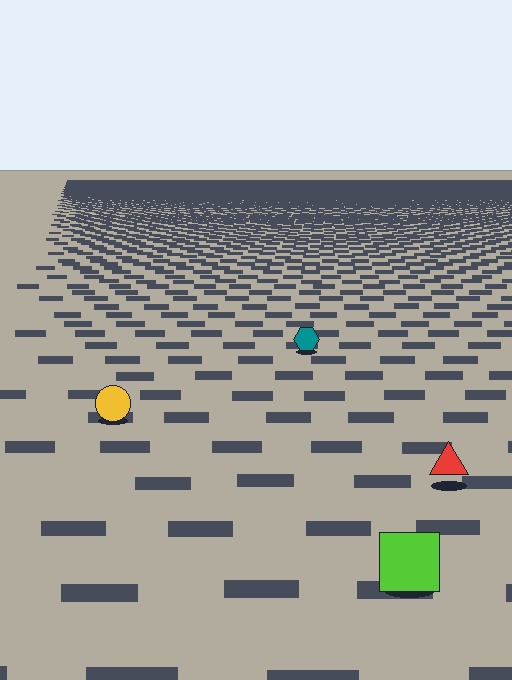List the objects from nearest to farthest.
From nearest to farthest: the lime square, the red triangle, the yellow circle, the teal hexagon.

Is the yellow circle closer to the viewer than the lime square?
No. The lime square is closer — you can tell from the texture gradient: the ground texture is coarser near it.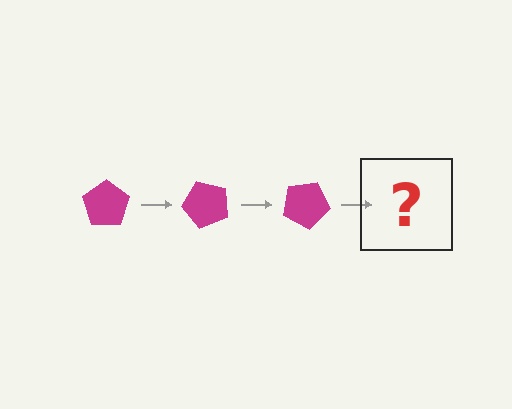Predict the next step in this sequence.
The next step is a magenta pentagon rotated 150 degrees.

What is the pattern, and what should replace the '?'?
The pattern is that the pentagon rotates 50 degrees each step. The '?' should be a magenta pentagon rotated 150 degrees.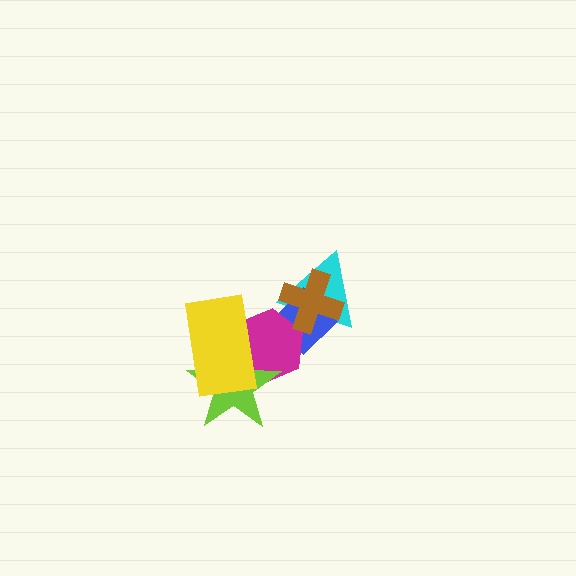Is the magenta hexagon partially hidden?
Yes, it is partially covered by another shape.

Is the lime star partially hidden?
Yes, it is partially covered by another shape.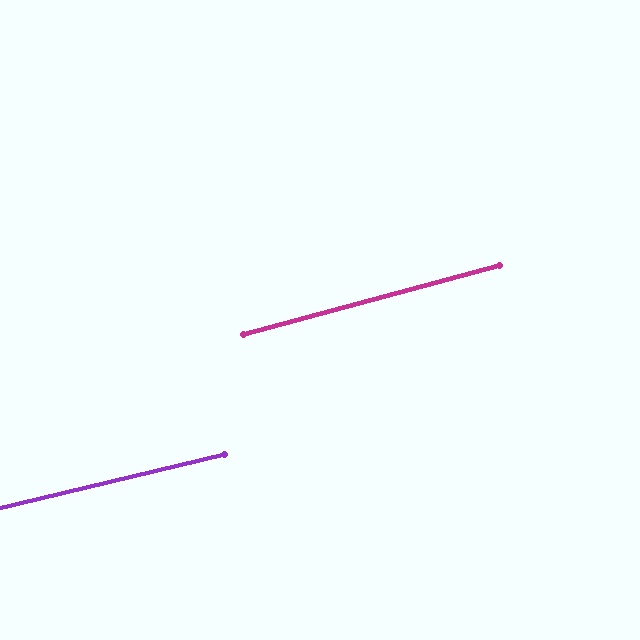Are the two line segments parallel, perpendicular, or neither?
Parallel — their directions differ by only 1.8°.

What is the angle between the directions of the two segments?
Approximately 2 degrees.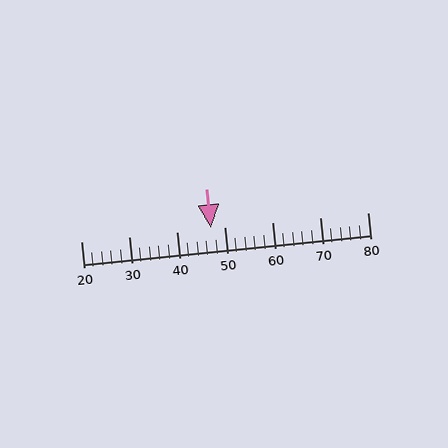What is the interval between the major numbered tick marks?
The major tick marks are spaced 10 units apart.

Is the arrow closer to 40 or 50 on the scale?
The arrow is closer to 50.